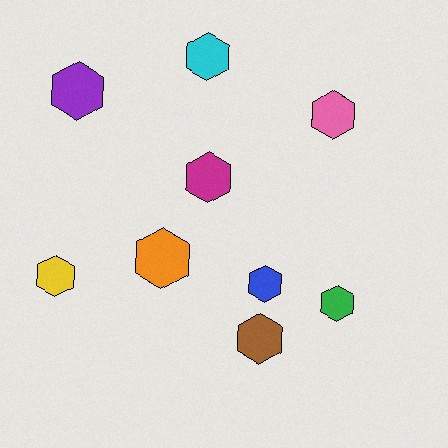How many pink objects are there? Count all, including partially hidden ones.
There is 1 pink object.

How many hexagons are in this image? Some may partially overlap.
There are 9 hexagons.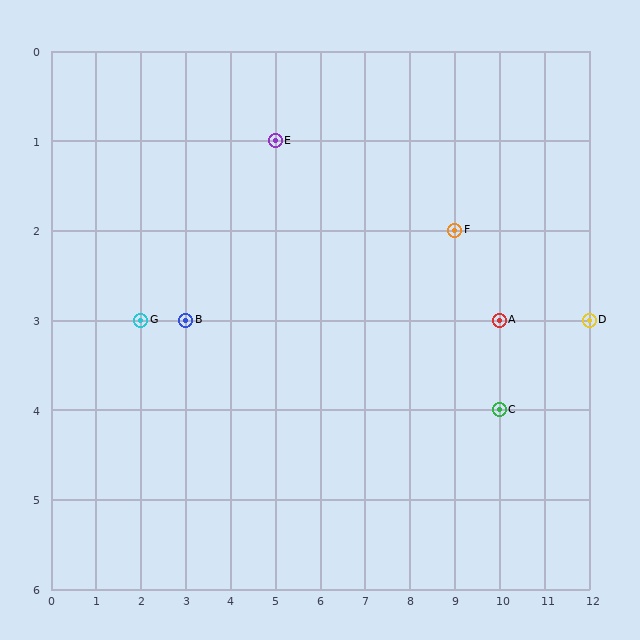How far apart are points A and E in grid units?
Points A and E are 5 columns and 2 rows apart (about 5.4 grid units diagonally).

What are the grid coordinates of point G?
Point G is at grid coordinates (2, 3).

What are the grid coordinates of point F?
Point F is at grid coordinates (9, 2).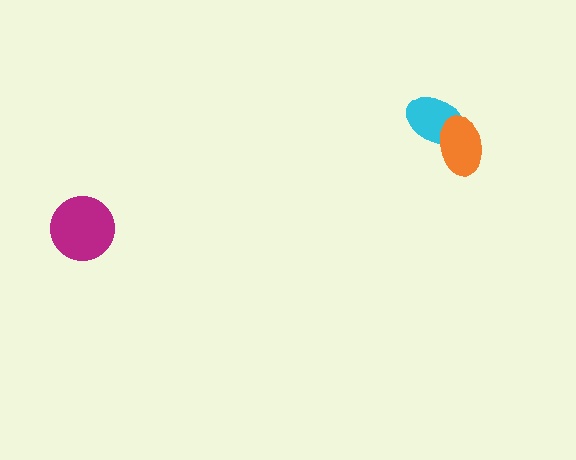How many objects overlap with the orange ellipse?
1 object overlaps with the orange ellipse.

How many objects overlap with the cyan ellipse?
1 object overlaps with the cyan ellipse.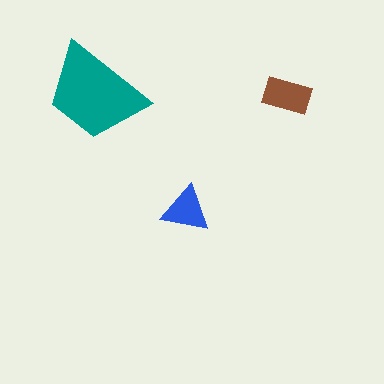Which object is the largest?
The teal trapezoid.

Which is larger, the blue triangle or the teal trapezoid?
The teal trapezoid.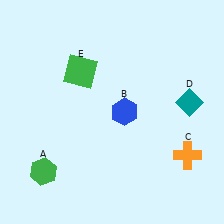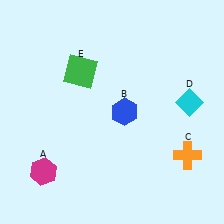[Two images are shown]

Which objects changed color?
A changed from green to magenta. D changed from teal to cyan.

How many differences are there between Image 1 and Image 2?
There are 2 differences between the two images.